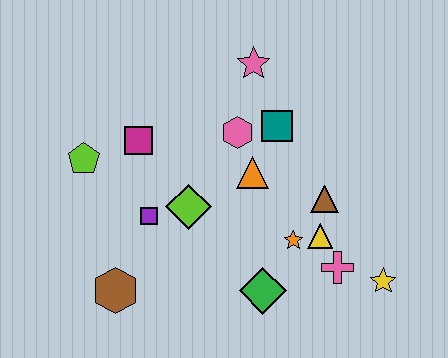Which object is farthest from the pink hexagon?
The yellow star is farthest from the pink hexagon.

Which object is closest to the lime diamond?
The purple square is closest to the lime diamond.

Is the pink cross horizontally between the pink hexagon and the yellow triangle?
No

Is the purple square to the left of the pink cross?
Yes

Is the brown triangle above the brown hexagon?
Yes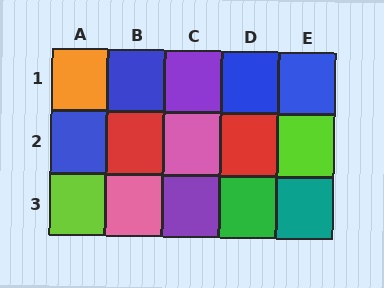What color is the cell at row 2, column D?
Red.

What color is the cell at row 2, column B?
Red.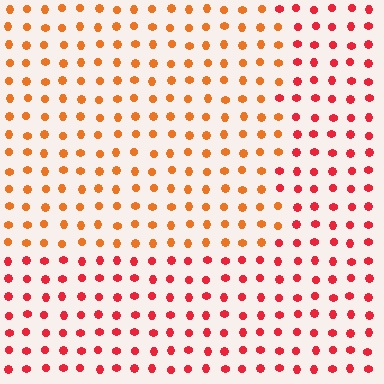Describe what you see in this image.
The image is filled with small red elements in a uniform arrangement. A rectangle-shaped region is visible where the elements are tinted to a slightly different hue, forming a subtle color boundary.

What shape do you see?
I see a rectangle.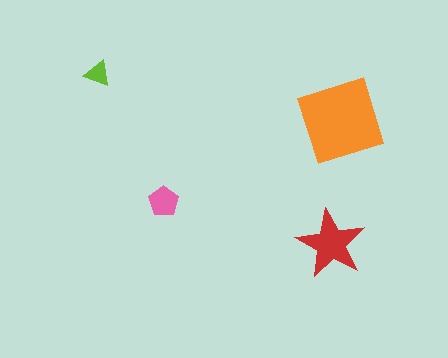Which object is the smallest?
The lime triangle.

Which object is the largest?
The orange square.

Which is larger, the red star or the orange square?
The orange square.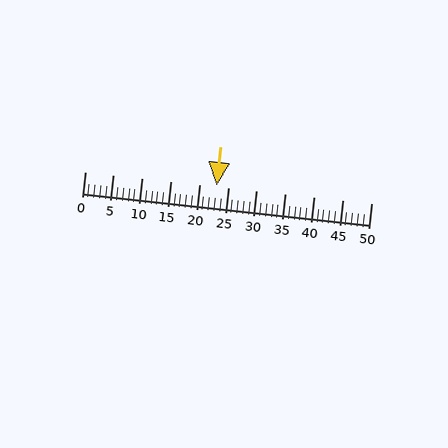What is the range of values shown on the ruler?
The ruler shows values from 0 to 50.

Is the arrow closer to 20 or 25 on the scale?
The arrow is closer to 25.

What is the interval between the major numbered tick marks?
The major tick marks are spaced 5 units apart.